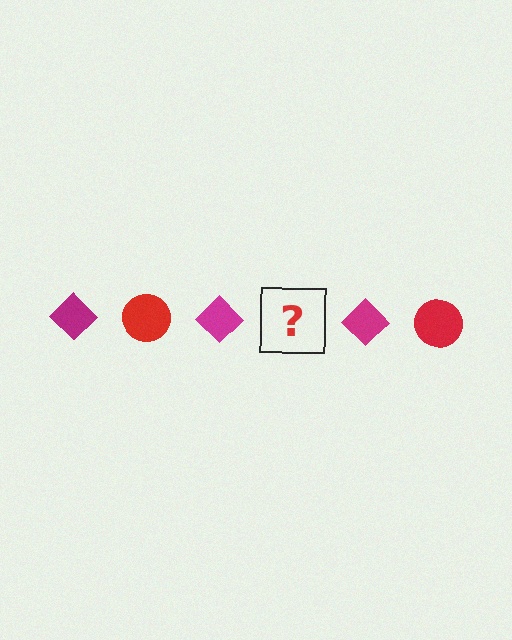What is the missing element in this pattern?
The missing element is a red circle.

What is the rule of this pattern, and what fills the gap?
The rule is that the pattern alternates between magenta diamond and red circle. The gap should be filled with a red circle.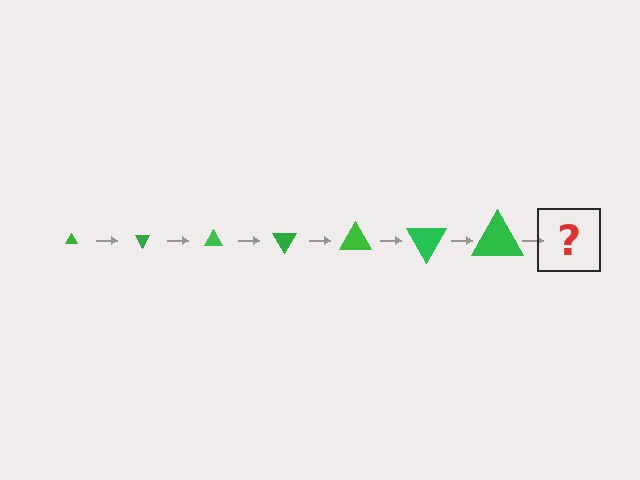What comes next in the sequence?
The next element should be a triangle, larger than the previous one and rotated 420 degrees from the start.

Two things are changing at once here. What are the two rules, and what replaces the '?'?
The two rules are that the triangle grows larger each step and it rotates 60 degrees each step. The '?' should be a triangle, larger than the previous one and rotated 420 degrees from the start.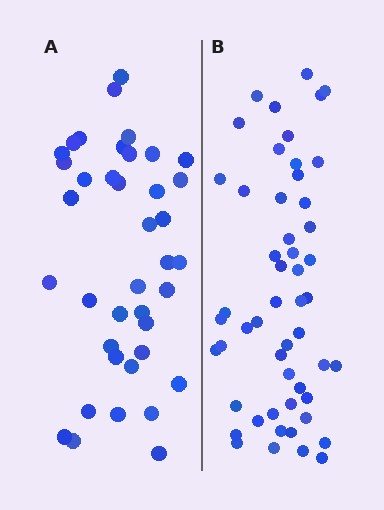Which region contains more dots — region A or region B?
Region B (the right region) has more dots.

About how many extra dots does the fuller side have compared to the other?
Region B has approximately 15 more dots than region A.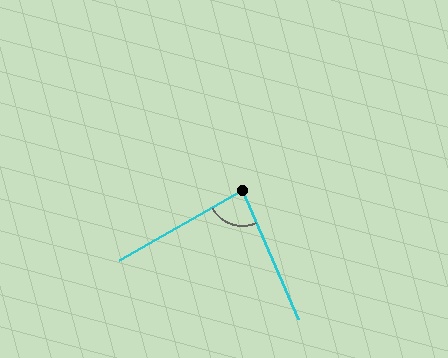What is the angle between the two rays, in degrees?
Approximately 84 degrees.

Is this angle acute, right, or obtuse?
It is acute.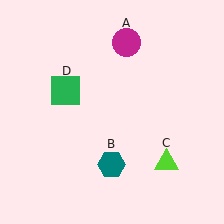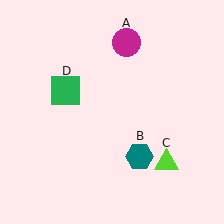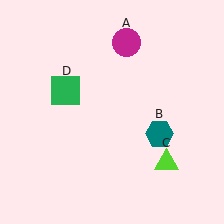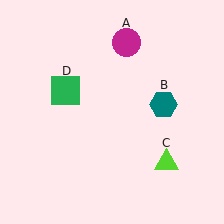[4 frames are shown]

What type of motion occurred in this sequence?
The teal hexagon (object B) rotated counterclockwise around the center of the scene.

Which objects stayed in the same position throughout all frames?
Magenta circle (object A) and lime triangle (object C) and green square (object D) remained stationary.